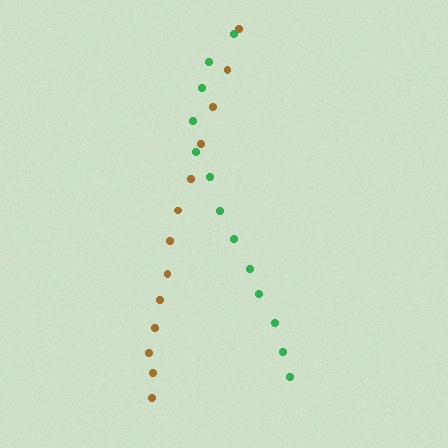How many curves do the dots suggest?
There are 2 distinct paths.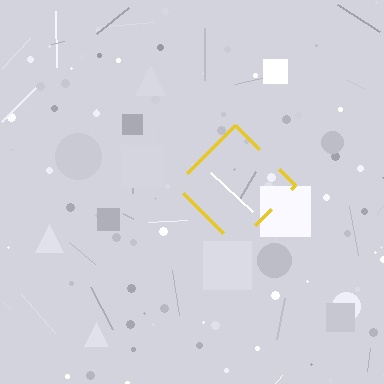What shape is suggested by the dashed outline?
The dashed outline suggests a diamond.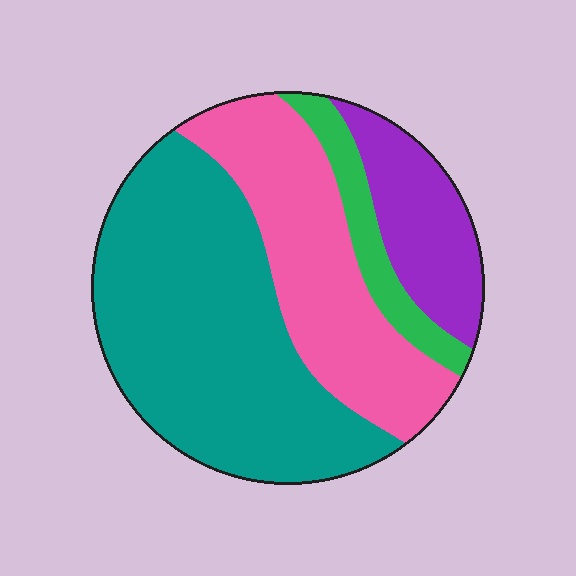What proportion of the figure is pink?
Pink covers around 30% of the figure.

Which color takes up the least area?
Green, at roughly 10%.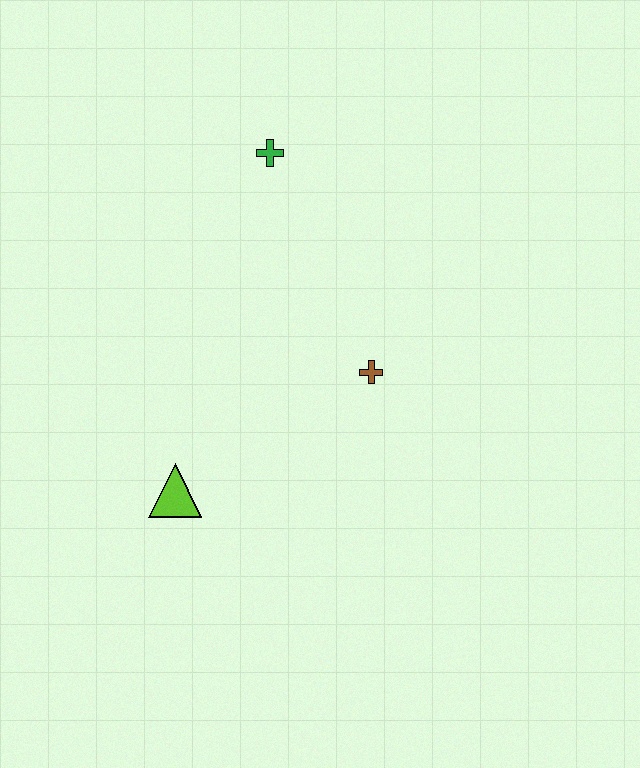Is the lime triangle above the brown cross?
No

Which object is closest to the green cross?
The brown cross is closest to the green cross.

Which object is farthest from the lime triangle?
The green cross is farthest from the lime triangle.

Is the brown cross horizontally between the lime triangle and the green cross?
No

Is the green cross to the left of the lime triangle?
No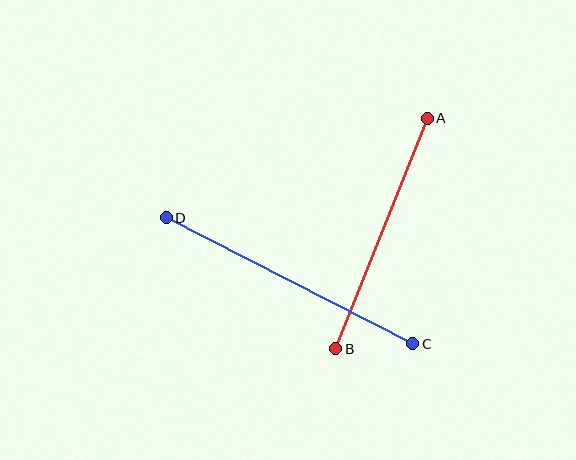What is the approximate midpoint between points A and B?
The midpoint is at approximately (381, 233) pixels.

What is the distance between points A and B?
The distance is approximately 248 pixels.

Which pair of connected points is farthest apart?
Points C and D are farthest apart.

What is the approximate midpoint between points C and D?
The midpoint is at approximately (290, 281) pixels.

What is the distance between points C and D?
The distance is approximately 277 pixels.